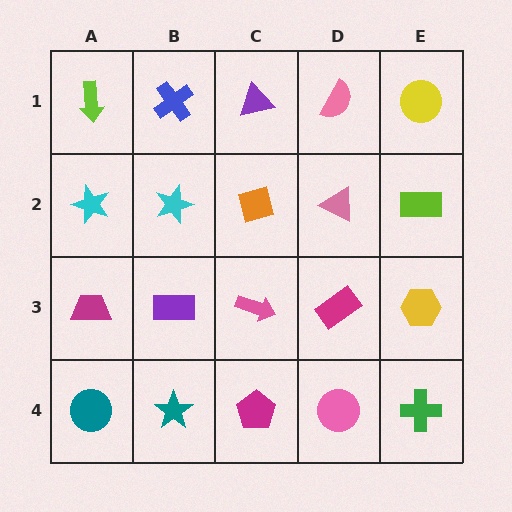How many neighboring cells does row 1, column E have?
2.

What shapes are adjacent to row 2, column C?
A purple triangle (row 1, column C), a pink arrow (row 3, column C), a cyan star (row 2, column B), a pink triangle (row 2, column D).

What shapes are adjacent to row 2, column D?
A pink semicircle (row 1, column D), a magenta rectangle (row 3, column D), an orange diamond (row 2, column C), a lime rectangle (row 2, column E).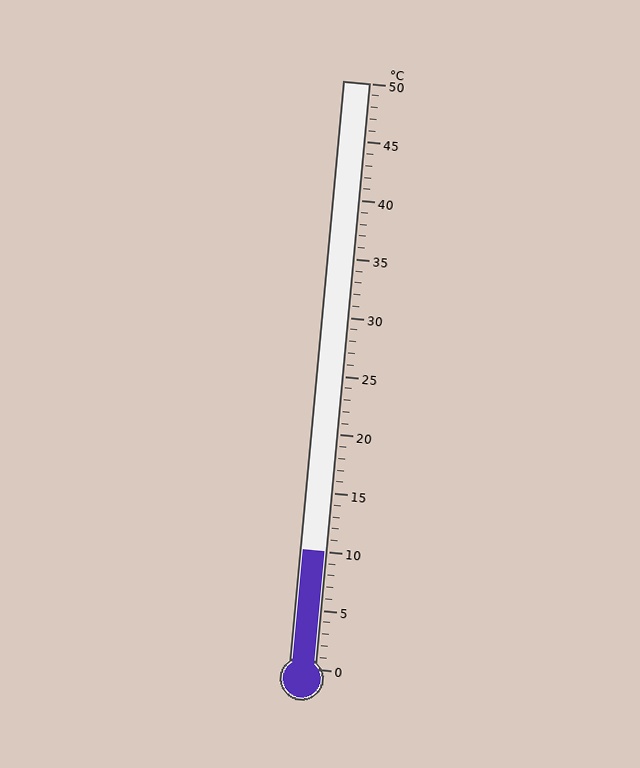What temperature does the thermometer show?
The thermometer shows approximately 10°C.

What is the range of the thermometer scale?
The thermometer scale ranges from 0°C to 50°C.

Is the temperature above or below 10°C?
The temperature is at 10°C.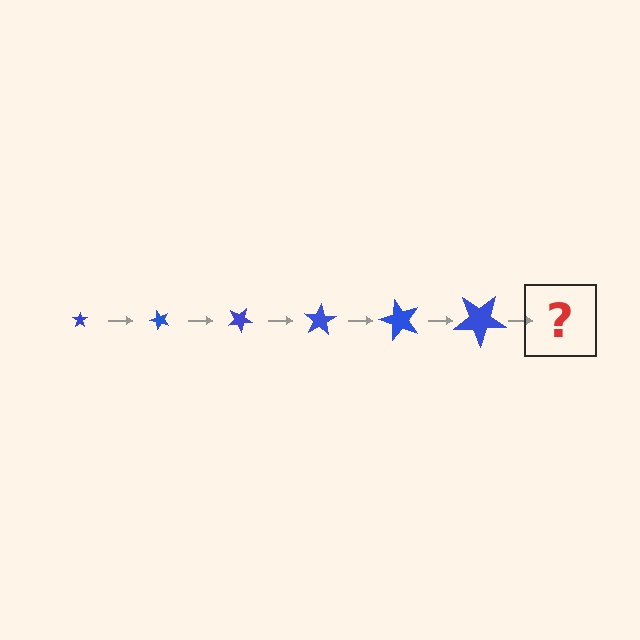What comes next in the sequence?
The next element should be a star, larger than the previous one and rotated 300 degrees from the start.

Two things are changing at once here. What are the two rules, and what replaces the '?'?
The two rules are that the star grows larger each step and it rotates 50 degrees each step. The '?' should be a star, larger than the previous one and rotated 300 degrees from the start.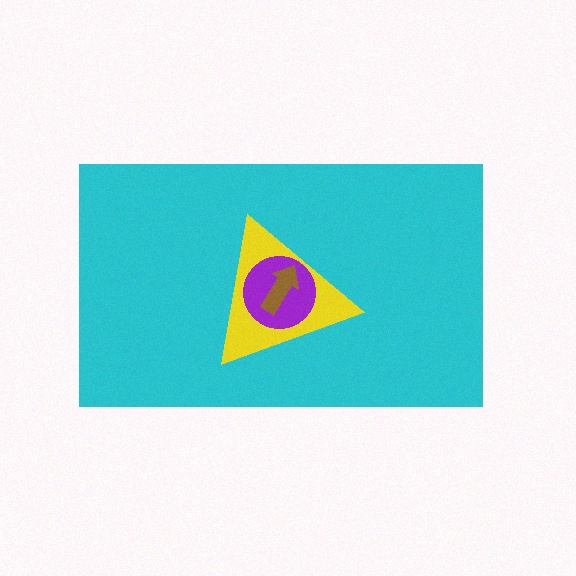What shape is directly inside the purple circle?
The brown arrow.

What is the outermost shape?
The cyan rectangle.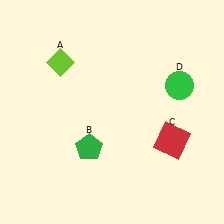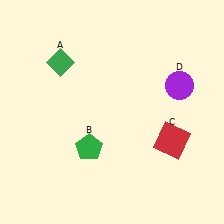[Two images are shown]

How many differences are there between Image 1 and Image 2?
There are 2 differences between the two images.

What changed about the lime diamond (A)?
In Image 1, A is lime. In Image 2, it changed to green.